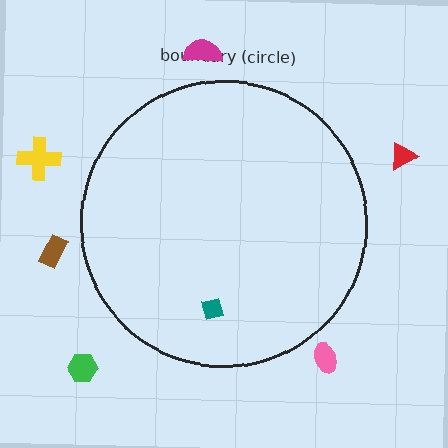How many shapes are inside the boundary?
1 inside, 6 outside.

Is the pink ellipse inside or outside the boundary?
Outside.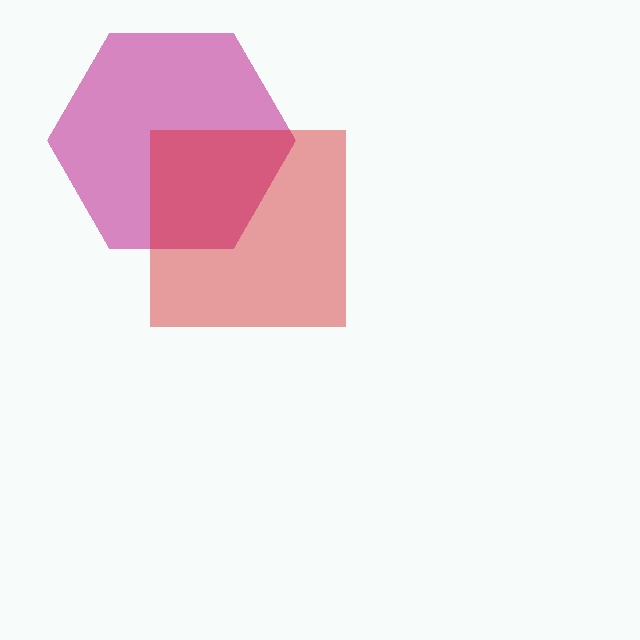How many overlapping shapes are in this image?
There are 2 overlapping shapes in the image.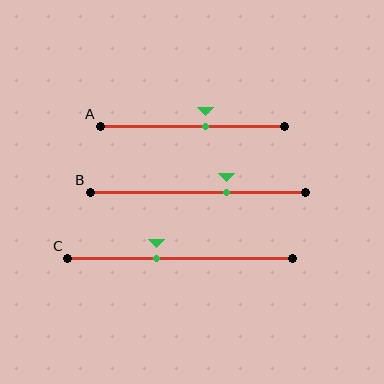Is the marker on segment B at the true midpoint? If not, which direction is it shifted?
No, the marker on segment B is shifted to the right by about 13% of the segment length.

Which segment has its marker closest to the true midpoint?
Segment A has its marker closest to the true midpoint.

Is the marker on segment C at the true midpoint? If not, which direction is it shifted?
No, the marker on segment C is shifted to the left by about 11% of the segment length.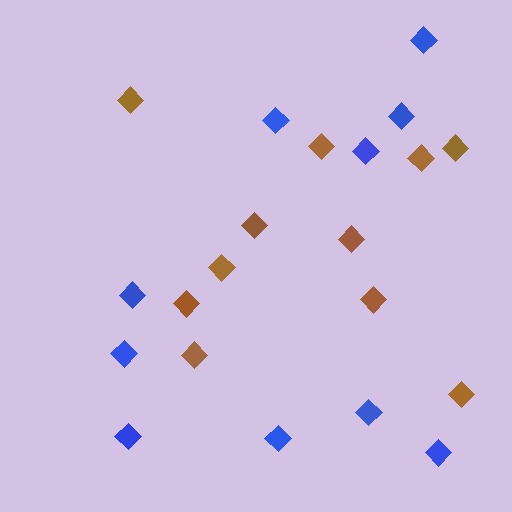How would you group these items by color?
There are 2 groups: one group of brown diamonds (11) and one group of blue diamonds (10).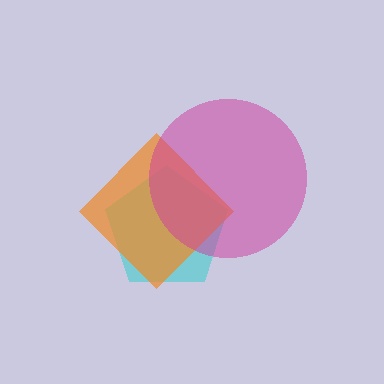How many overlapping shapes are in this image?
There are 3 overlapping shapes in the image.